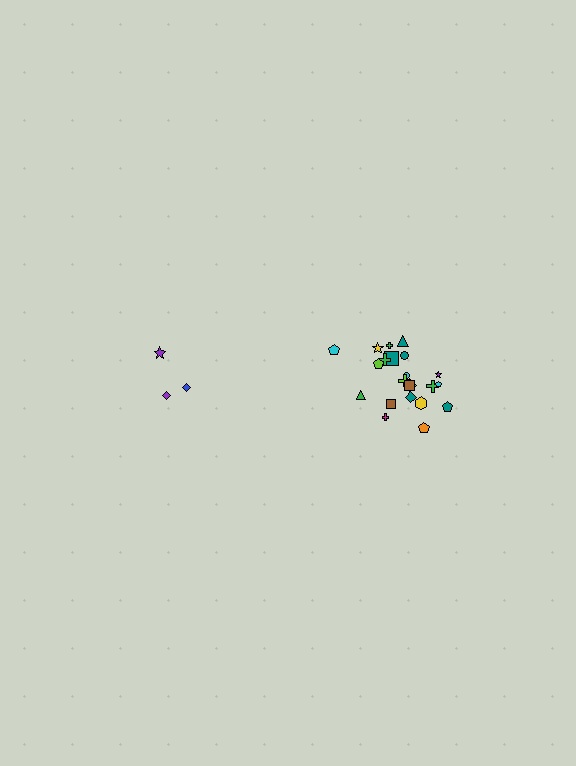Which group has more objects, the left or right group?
The right group.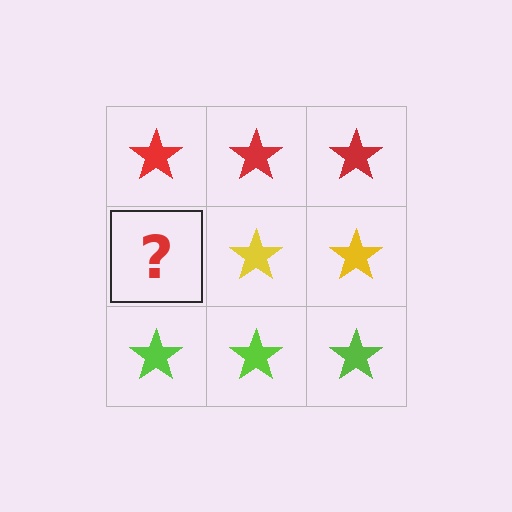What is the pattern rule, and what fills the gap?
The rule is that each row has a consistent color. The gap should be filled with a yellow star.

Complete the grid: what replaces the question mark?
The question mark should be replaced with a yellow star.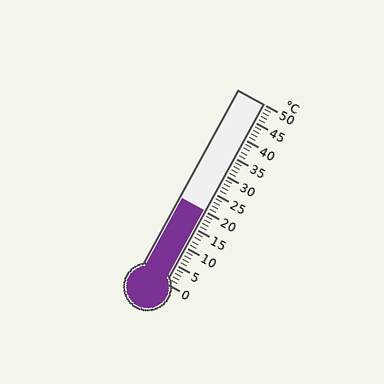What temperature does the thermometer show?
The thermometer shows approximately 20°C.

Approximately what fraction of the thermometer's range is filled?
The thermometer is filled to approximately 40% of its range.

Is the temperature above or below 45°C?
The temperature is below 45°C.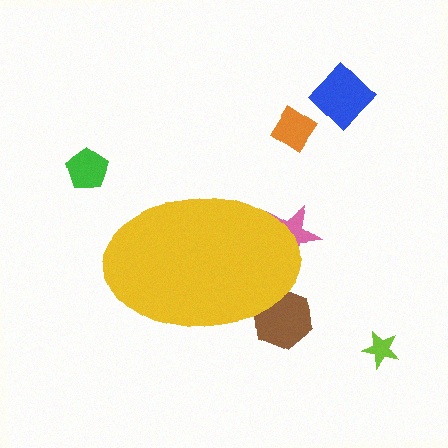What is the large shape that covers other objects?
A yellow ellipse.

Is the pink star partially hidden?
Yes, the pink star is partially hidden behind the yellow ellipse.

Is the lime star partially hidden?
No, the lime star is fully visible.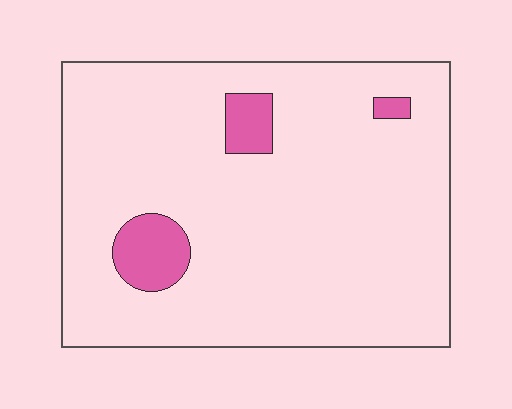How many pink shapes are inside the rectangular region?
3.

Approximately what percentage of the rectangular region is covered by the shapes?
Approximately 10%.